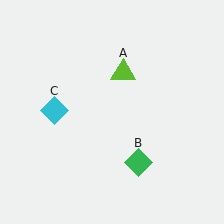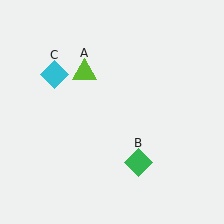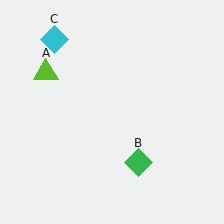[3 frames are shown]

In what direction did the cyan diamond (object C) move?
The cyan diamond (object C) moved up.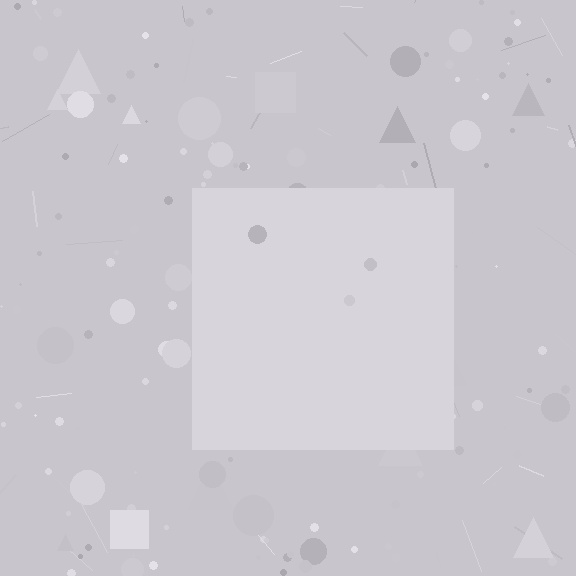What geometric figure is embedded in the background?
A square is embedded in the background.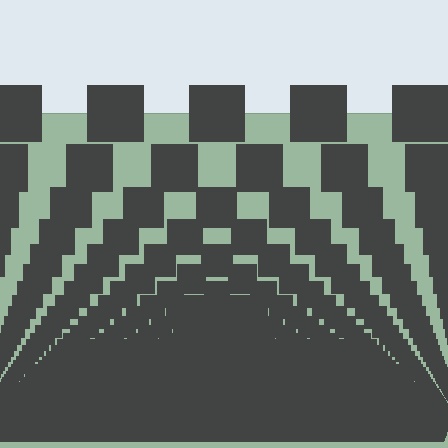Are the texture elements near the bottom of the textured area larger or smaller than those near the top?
Smaller. The gradient is inverted — elements near the bottom are smaller and denser.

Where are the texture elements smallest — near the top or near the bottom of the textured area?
Near the bottom.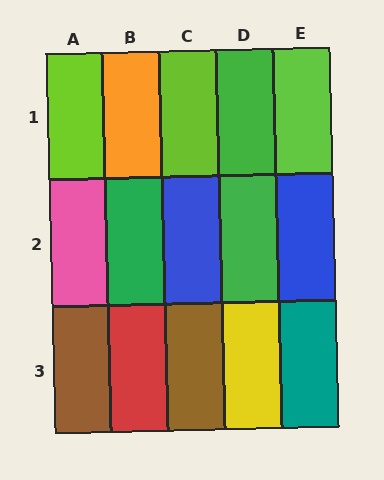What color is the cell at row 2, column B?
Green.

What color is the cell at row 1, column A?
Lime.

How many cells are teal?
1 cell is teal.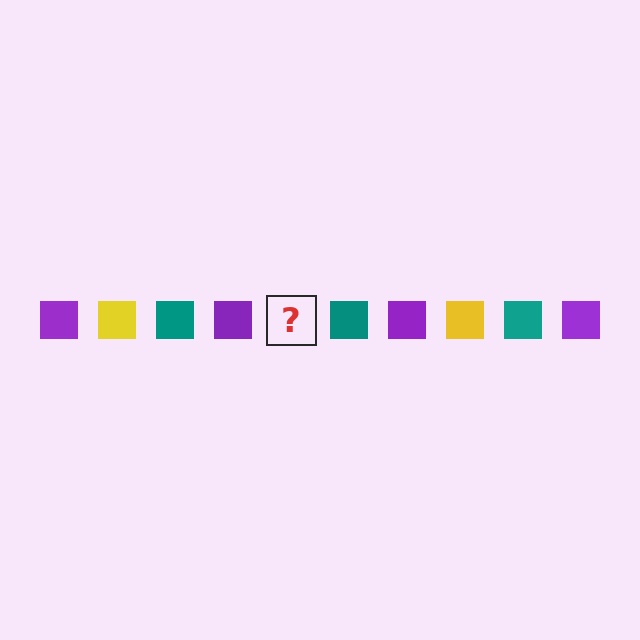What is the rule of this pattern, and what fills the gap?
The rule is that the pattern cycles through purple, yellow, teal squares. The gap should be filled with a yellow square.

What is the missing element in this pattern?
The missing element is a yellow square.